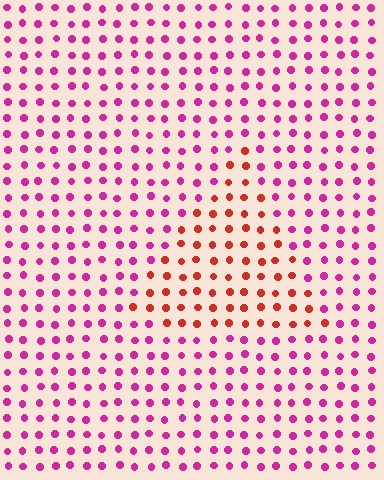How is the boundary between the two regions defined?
The boundary is defined purely by a slight shift in hue (about 46 degrees). Spacing, size, and orientation are identical on both sides.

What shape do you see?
I see a triangle.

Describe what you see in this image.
The image is filled with small magenta elements in a uniform arrangement. A triangle-shaped region is visible where the elements are tinted to a slightly different hue, forming a subtle color boundary.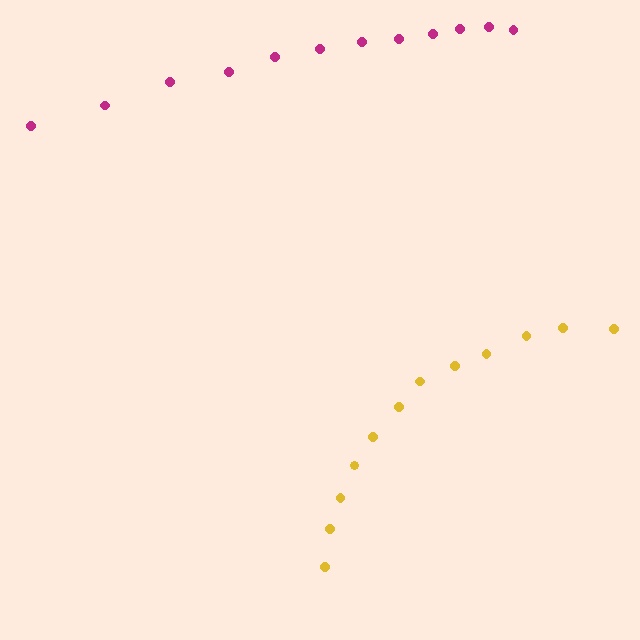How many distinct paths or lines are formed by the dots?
There are 2 distinct paths.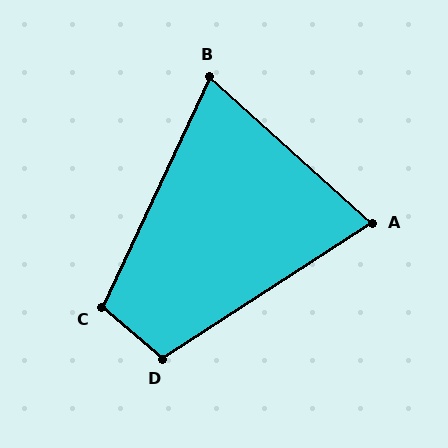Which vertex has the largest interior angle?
D, at approximately 107 degrees.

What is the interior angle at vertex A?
Approximately 75 degrees (acute).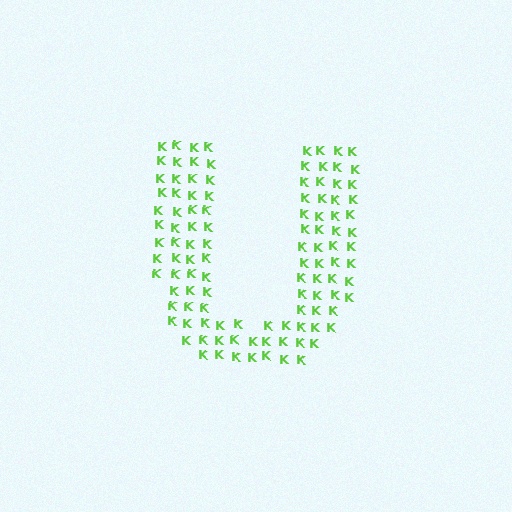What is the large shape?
The large shape is the letter U.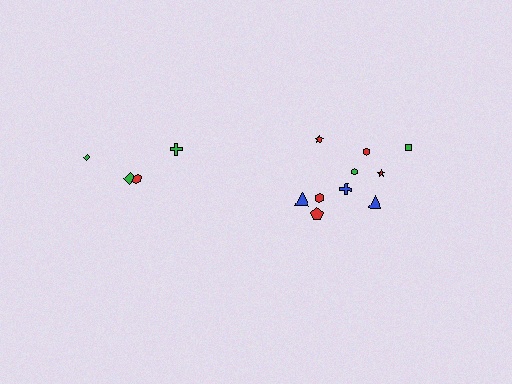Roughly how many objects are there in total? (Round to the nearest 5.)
Roughly 15 objects in total.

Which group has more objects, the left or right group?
The right group.